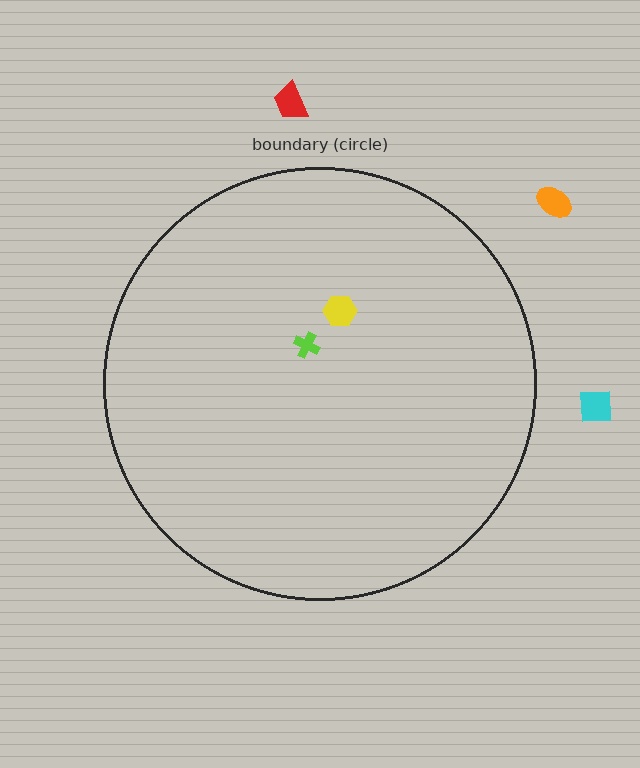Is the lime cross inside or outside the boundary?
Inside.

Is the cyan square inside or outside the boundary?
Outside.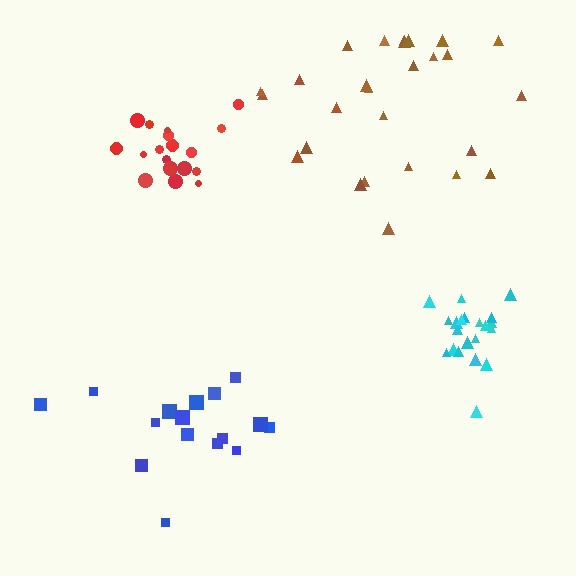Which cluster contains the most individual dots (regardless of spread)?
Brown (28).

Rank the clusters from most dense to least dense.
cyan, red, blue, brown.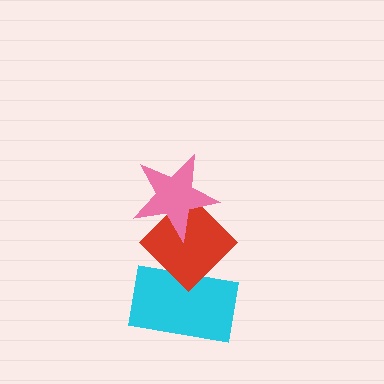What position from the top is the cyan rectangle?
The cyan rectangle is 3rd from the top.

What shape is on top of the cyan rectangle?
The red diamond is on top of the cyan rectangle.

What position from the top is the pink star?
The pink star is 1st from the top.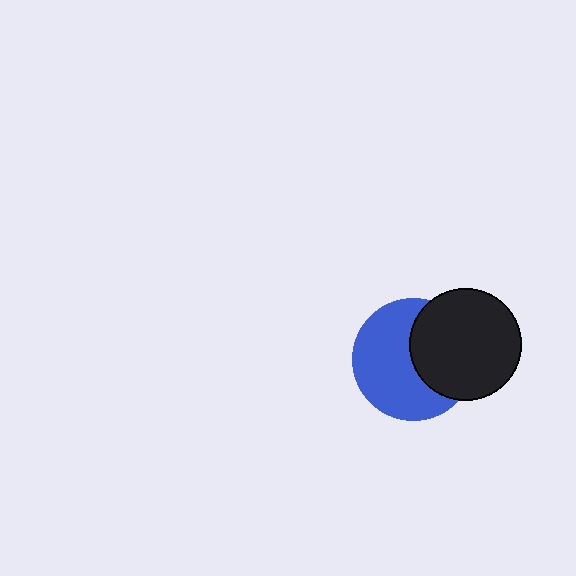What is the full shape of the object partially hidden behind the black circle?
The partially hidden object is a blue circle.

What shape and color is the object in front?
The object in front is a black circle.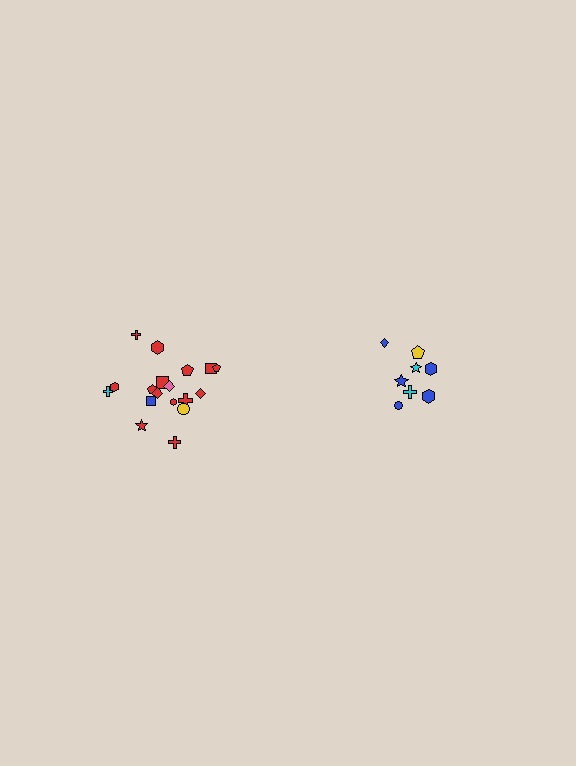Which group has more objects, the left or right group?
The left group.